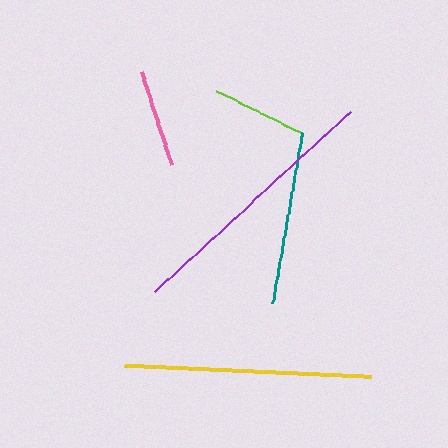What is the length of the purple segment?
The purple segment is approximately 267 pixels long.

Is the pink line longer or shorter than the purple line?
The purple line is longer than the pink line.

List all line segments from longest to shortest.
From longest to shortest: purple, yellow, teal, pink, lime.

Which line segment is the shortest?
The lime line is the shortest at approximately 94 pixels.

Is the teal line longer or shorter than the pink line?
The teal line is longer than the pink line.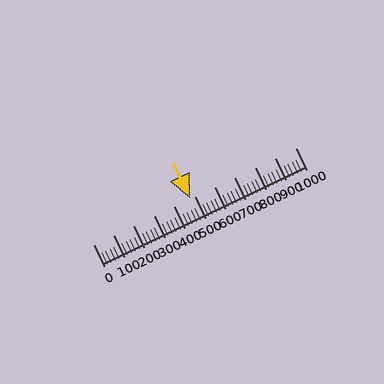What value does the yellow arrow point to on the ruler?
The yellow arrow points to approximately 480.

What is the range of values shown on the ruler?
The ruler shows values from 0 to 1000.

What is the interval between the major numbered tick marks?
The major tick marks are spaced 100 units apart.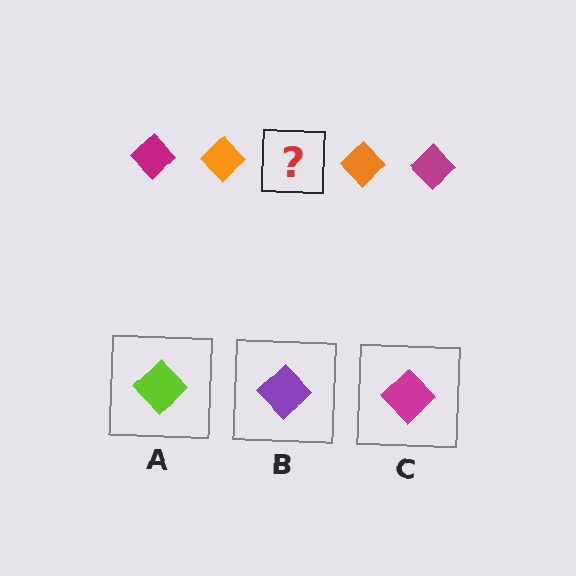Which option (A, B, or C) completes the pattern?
C.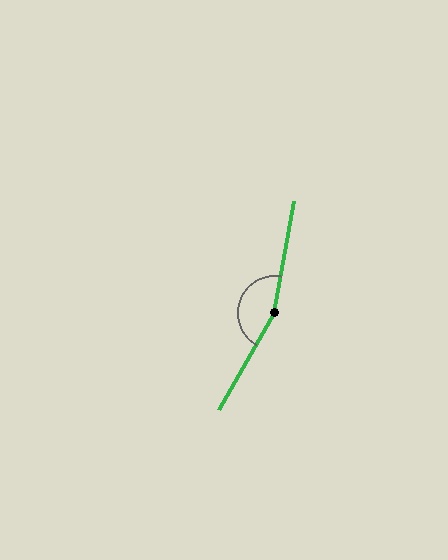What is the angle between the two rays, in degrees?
Approximately 161 degrees.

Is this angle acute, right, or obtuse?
It is obtuse.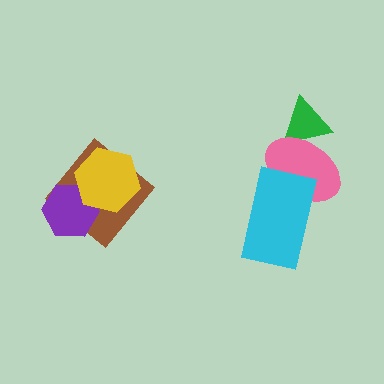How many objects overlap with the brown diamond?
2 objects overlap with the brown diamond.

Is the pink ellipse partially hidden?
Yes, it is partially covered by another shape.